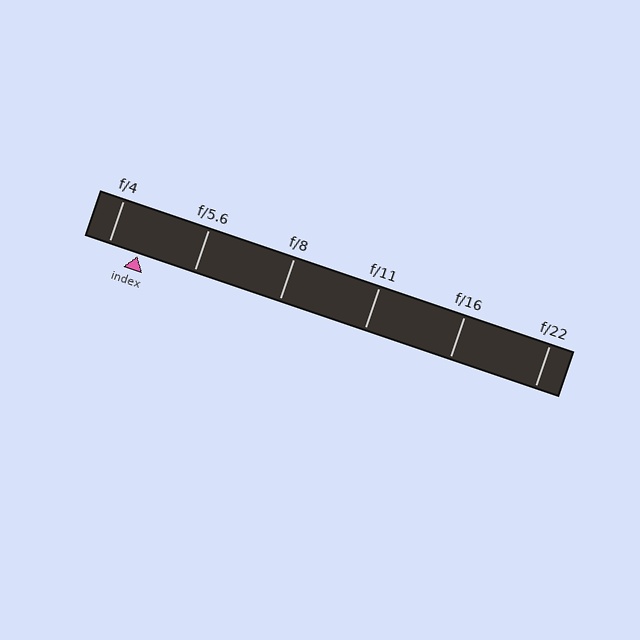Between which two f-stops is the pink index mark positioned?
The index mark is between f/4 and f/5.6.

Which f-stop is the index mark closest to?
The index mark is closest to f/4.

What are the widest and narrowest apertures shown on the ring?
The widest aperture shown is f/4 and the narrowest is f/22.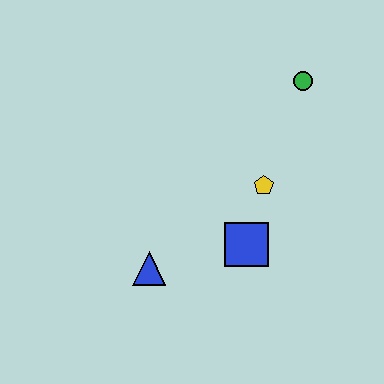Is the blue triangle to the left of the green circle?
Yes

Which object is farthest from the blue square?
The green circle is farthest from the blue square.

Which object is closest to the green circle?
The yellow pentagon is closest to the green circle.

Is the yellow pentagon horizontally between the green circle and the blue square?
Yes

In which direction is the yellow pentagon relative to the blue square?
The yellow pentagon is above the blue square.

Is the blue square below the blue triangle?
No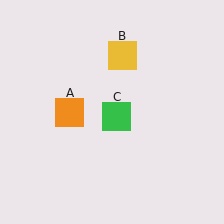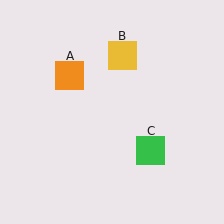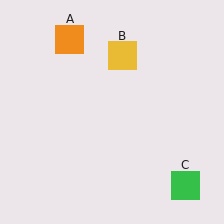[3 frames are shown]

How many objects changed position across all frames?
2 objects changed position: orange square (object A), green square (object C).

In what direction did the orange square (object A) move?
The orange square (object A) moved up.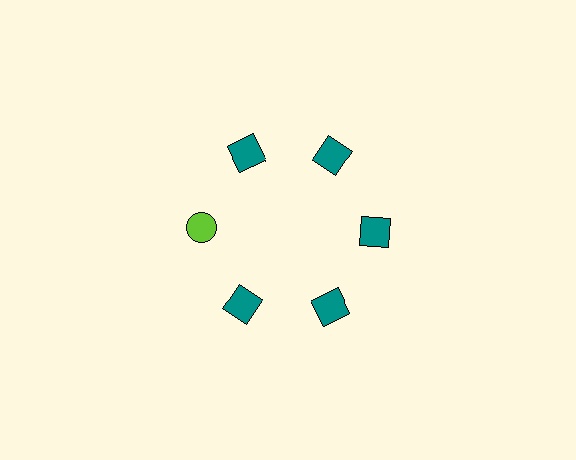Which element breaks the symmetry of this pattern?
The lime circle at roughly the 9 o'clock position breaks the symmetry. All other shapes are teal squares.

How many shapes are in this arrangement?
There are 6 shapes arranged in a ring pattern.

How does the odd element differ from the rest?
It differs in both color (lime instead of teal) and shape (circle instead of square).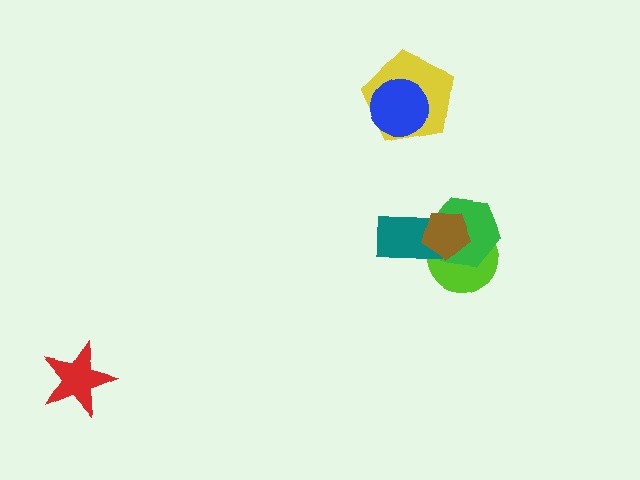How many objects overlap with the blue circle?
1 object overlaps with the blue circle.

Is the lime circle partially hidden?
Yes, it is partially covered by another shape.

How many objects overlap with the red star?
0 objects overlap with the red star.